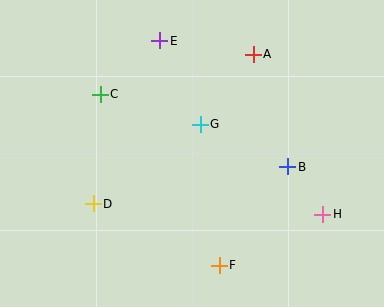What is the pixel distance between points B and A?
The distance between B and A is 118 pixels.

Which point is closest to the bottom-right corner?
Point H is closest to the bottom-right corner.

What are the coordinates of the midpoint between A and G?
The midpoint between A and G is at (227, 89).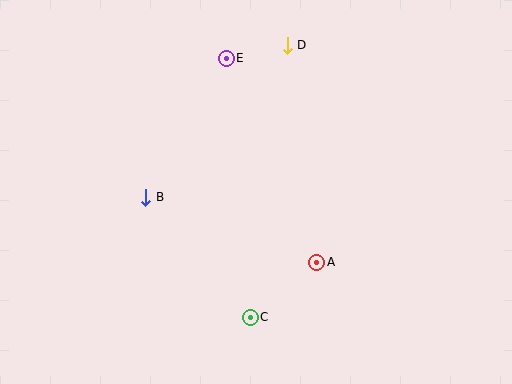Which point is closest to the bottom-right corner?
Point A is closest to the bottom-right corner.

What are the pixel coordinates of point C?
Point C is at (250, 317).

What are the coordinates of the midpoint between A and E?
The midpoint between A and E is at (272, 160).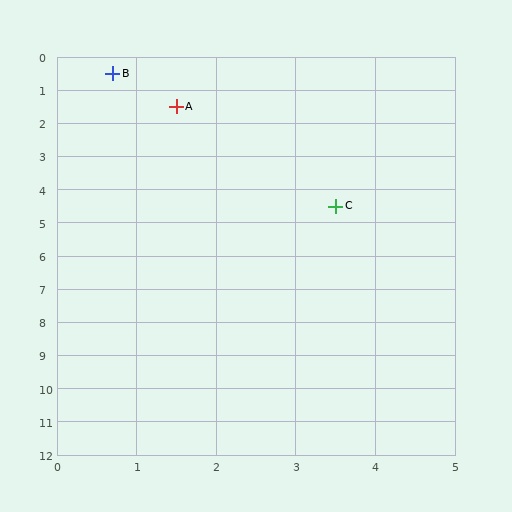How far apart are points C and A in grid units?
Points C and A are about 3.6 grid units apart.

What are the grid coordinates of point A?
Point A is at approximately (1.5, 1.5).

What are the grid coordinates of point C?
Point C is at approximately (3.5, 4.5).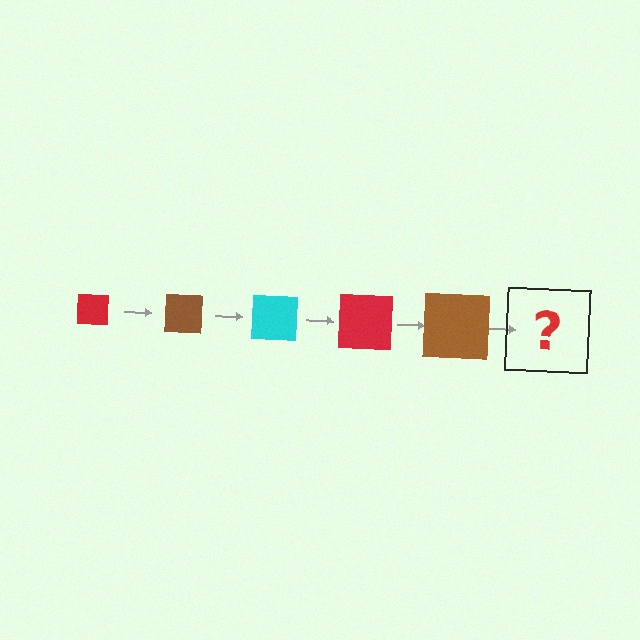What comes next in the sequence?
The next element should be a cyan square, larger than the previous one.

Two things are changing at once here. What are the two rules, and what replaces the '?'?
The two rules are that the square grows larger each step and the color cycles through red, brown, and cyan. The '?' should be a cyan square, larger than the previous one.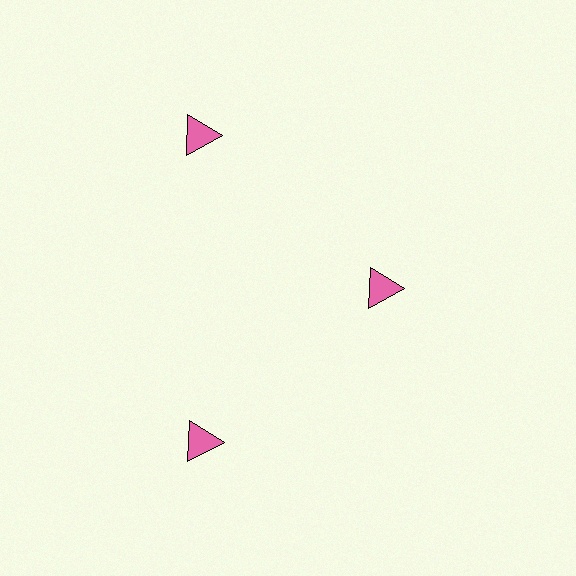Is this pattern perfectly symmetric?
No. The 3 pink triangles are arranged in a ring, but one element near the 3 o'clock position is pulled inward toward the center, breaking the 3-fold rotational symmetry.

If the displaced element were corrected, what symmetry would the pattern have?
It would have 3-fold rotational symmetry — the pattern would map onto itself every 120 degrees.